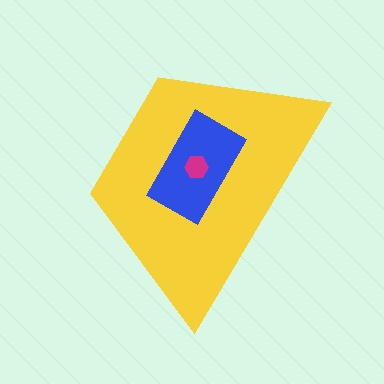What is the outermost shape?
The yellow trapezoid.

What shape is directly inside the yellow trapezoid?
The blue rectangle.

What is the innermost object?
The magenta hexagon.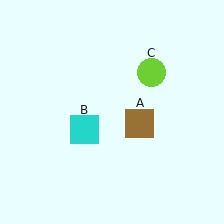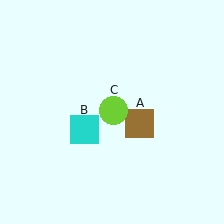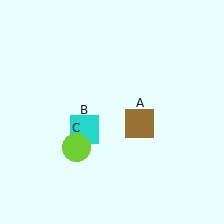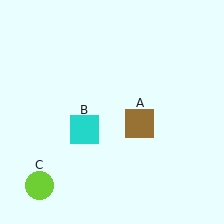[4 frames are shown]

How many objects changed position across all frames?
1 object changed position: lime circle (object C).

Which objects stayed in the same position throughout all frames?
Brown square (object A) and cyan square (object B) remained stationary.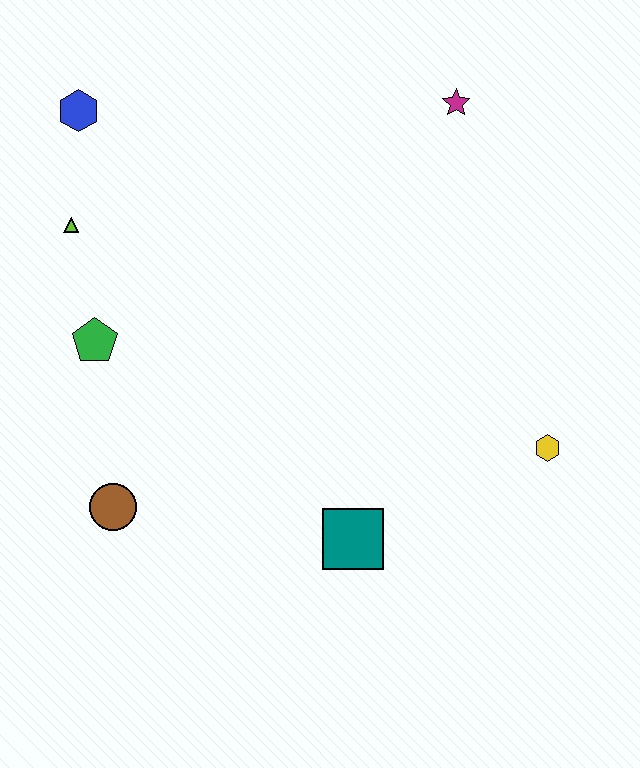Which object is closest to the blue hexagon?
The lime triangle is closest to the blue hexagon.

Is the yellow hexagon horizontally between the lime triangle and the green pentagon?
No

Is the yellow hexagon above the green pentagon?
No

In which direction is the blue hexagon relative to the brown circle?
The blue hexagon is above the brown circle.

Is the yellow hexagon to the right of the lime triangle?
Yes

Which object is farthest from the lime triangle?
The yellow hexagon is farthest from the lime triangle.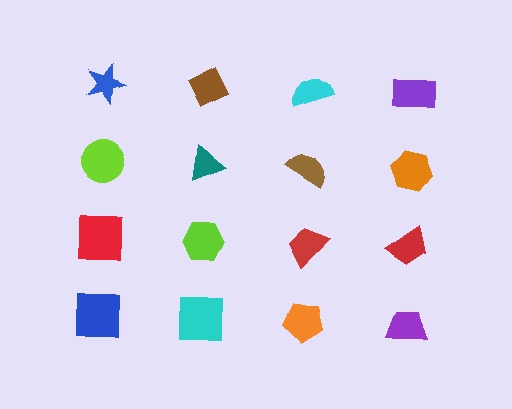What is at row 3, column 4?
A red trapezoid.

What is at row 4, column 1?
A blue square.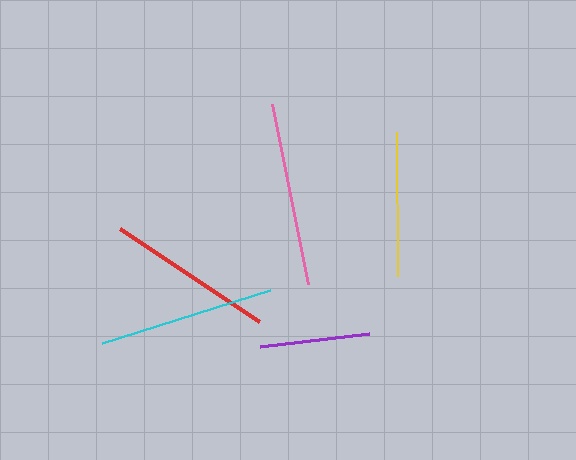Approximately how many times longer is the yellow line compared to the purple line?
The yellow line is approximately 1.3 times the length of the purple line.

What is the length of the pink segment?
The pink segment is approximately 183 pixels long.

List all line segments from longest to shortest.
From longest to shortest: pink, cyan, red, yellow, purple.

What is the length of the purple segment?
The purple segment is approximately 109 pixels long.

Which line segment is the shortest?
The purple line is the shortest at approximately 109 pixels.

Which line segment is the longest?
The pink line is the longest at approximately 183 pixels.